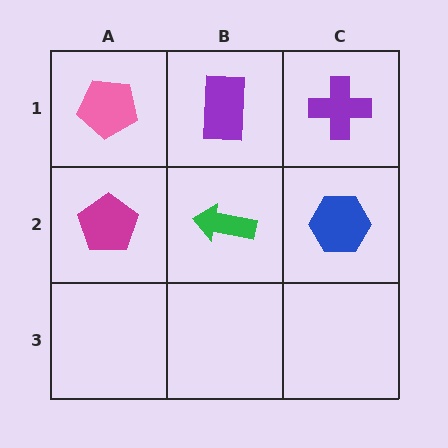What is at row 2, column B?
A green arrow.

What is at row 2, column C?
A blue hexagon.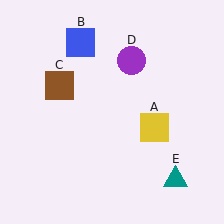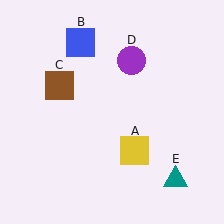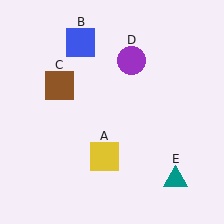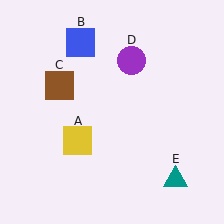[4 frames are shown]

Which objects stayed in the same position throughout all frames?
Blue square (object B) and brown square (object C) and purple circle (object D) and teal triangle (object E) remained stationary.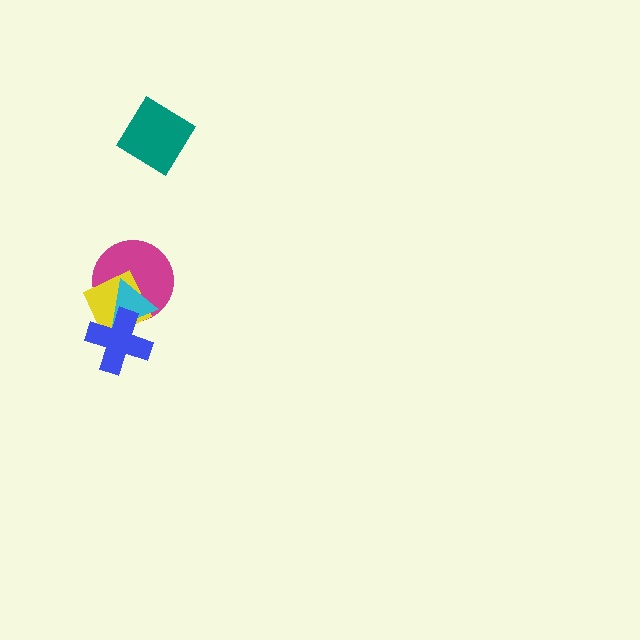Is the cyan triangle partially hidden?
Yes, it is partially covered by another shape.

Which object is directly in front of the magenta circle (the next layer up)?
The yellow diamond is directly in front of the magenta circle.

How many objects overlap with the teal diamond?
0 objects overlap with the teal diamond.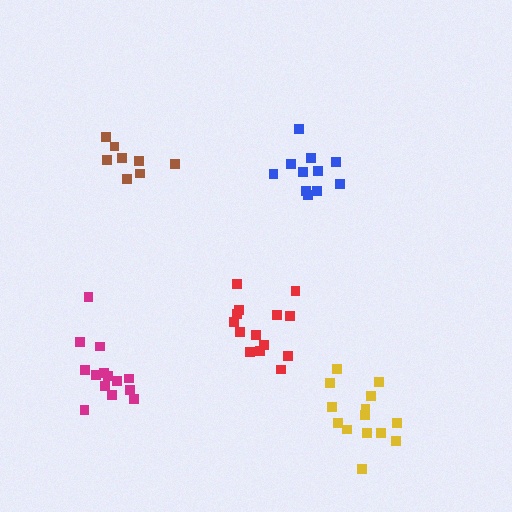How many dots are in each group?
Group 1: 14 dots, Group 2: 8 dots, Group 3: 14 dots, Group 4: 11 dots, Group 5: 14 dots (61 total).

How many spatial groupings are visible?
There are 5 spatial groupings.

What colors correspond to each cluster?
The clusters are colored: red, brown, yellow, blue, magenta.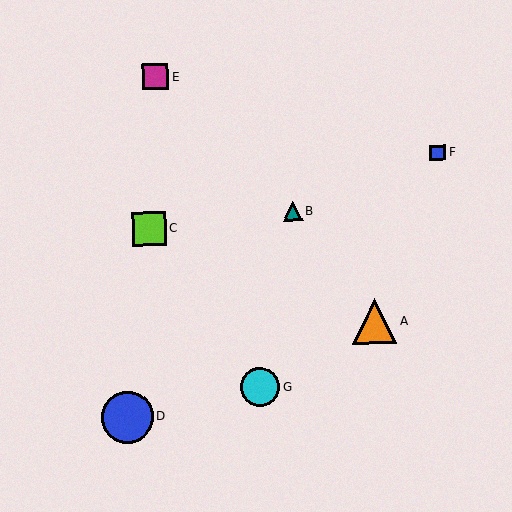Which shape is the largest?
The blue circle (labeled D) is the largest.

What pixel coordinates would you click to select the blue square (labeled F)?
Click at (437, 153) to select the blue square F.